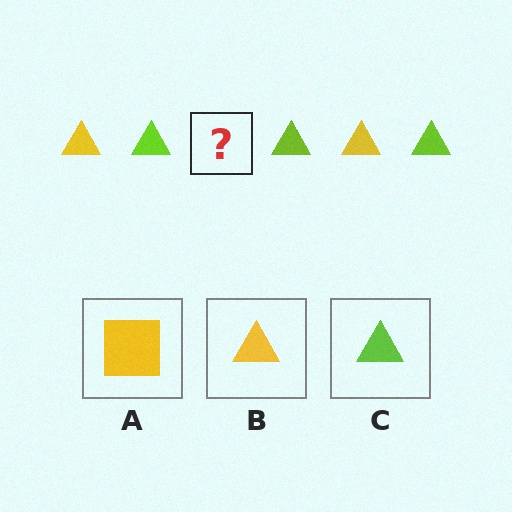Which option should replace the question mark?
Option B.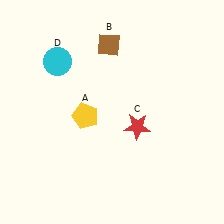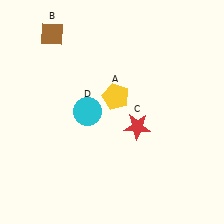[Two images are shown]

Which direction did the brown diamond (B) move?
The brown diamond (B) moved left.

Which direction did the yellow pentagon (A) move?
The yellow pentagon (A) moved right.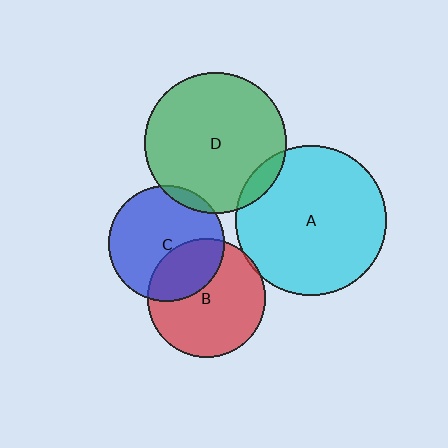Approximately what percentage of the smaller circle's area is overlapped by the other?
Approximately 30%.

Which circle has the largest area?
Circle A (cyan).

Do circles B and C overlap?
Yes.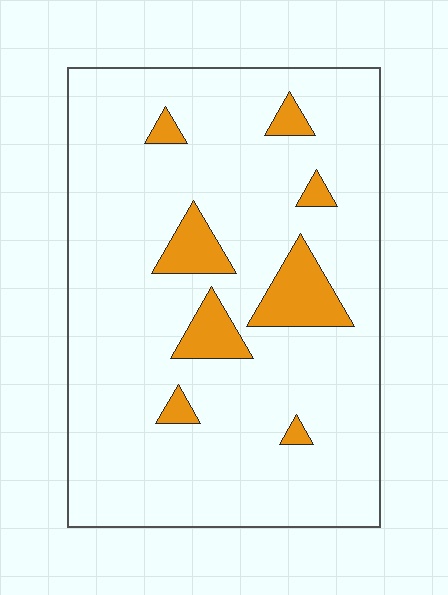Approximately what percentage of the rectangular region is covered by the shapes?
Approximately 10%.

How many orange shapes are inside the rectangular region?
8.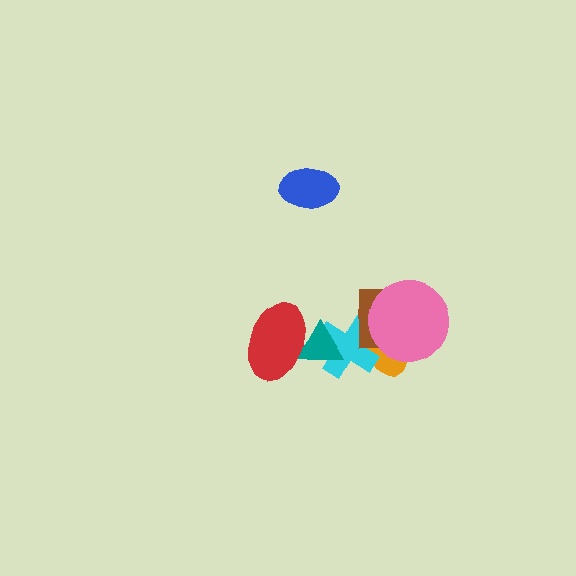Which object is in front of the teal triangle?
The red ellipse is in front of the teal triangle.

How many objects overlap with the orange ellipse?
3 objects overlap with the orange ellipse.